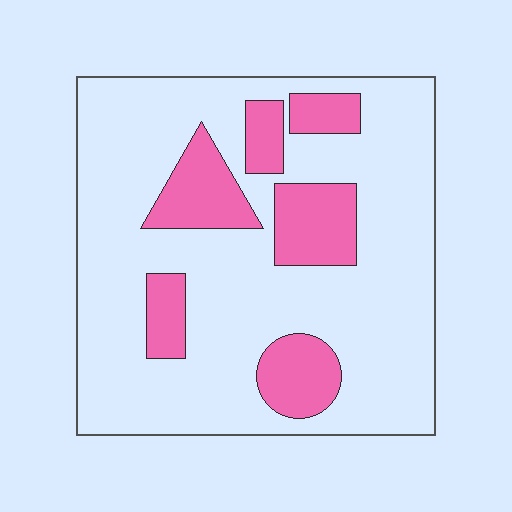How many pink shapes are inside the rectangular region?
6.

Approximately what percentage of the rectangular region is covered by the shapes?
Approximately 20%.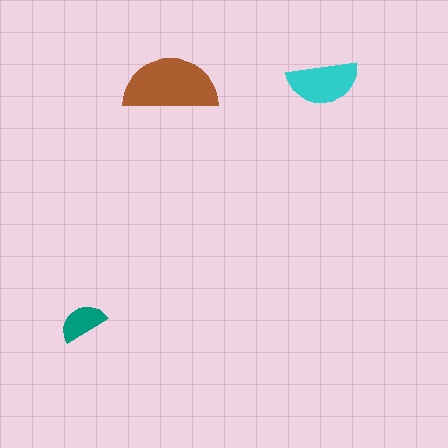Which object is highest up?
The brown semicircle is topmost.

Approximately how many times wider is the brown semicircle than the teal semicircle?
About 2 times wider.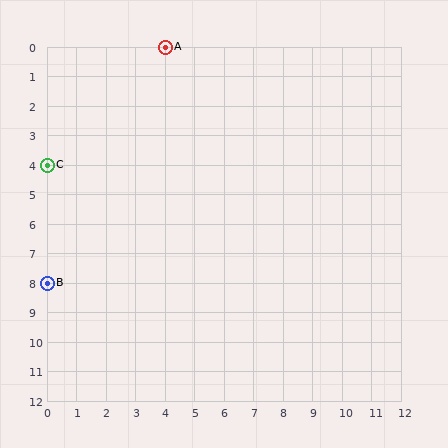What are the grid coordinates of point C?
Point C is at grid coordinates (0, 4).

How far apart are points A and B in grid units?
Points A and B are 4 columns and 8 rows apart (about 8.9 grid units diagonally).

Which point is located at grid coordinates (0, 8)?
Point B is at (0, 8).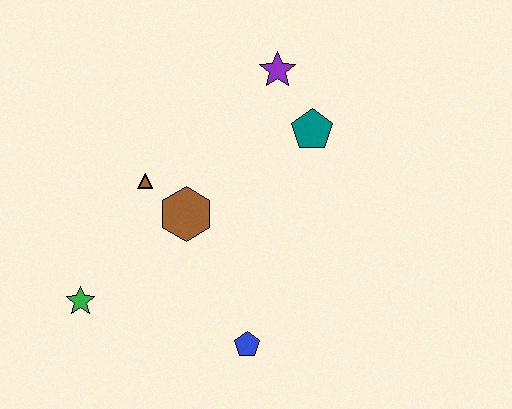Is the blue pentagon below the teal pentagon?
Yes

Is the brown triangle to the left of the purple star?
Yes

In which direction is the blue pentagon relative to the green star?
The blue pentagon is to the right of the green star.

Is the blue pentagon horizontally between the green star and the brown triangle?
No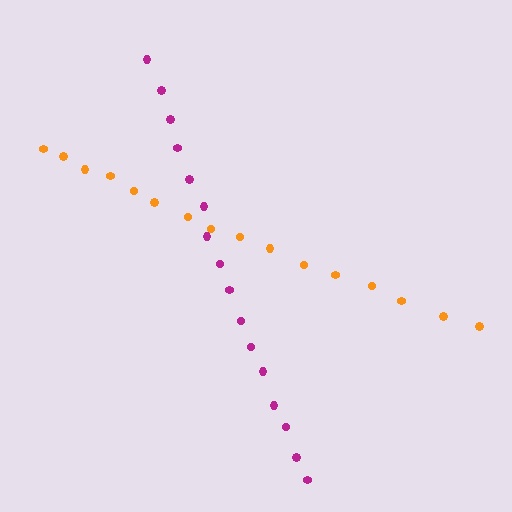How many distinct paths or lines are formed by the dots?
There are 2 distinct paths.